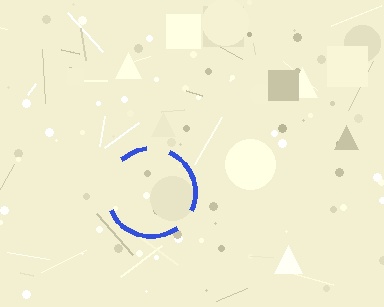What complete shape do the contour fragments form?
The contour fragments form a circle.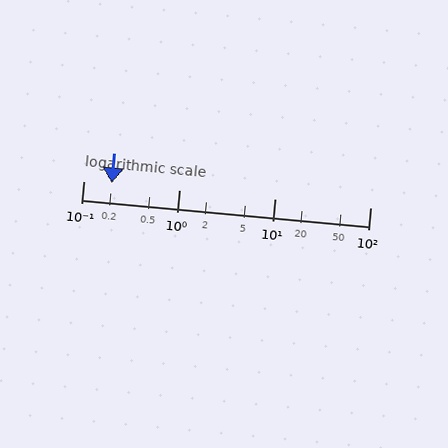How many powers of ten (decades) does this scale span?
The scale spans 3 decades, from 0.1 to 100.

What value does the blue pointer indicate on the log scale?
The pointer indicates approximately 0.2.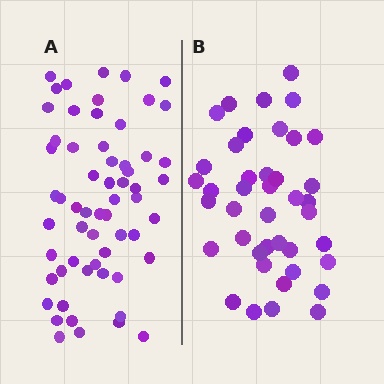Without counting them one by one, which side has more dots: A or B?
Region A (the left region) has more dots.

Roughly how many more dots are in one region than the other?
Region A has approximately 20 more dots than region B.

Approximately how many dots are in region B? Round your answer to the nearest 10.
About 40 dots. (The exact count is 41, which rounds to 40.)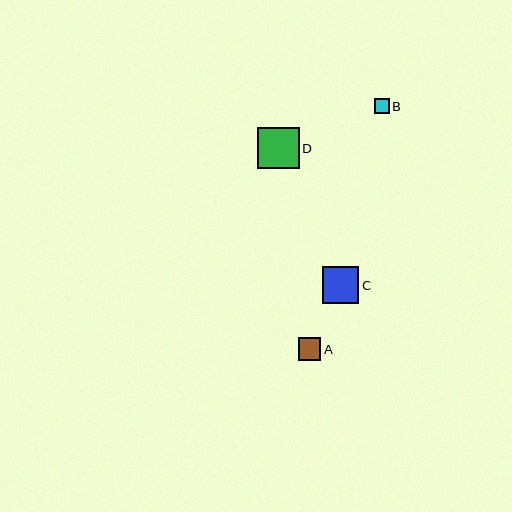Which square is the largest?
Square D is the largest with a size of approximately 42 pixels.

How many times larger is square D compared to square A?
Square D is approximately 1.8 times the size of square A.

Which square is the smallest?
Square B is the smallest with a size of approximately 15 pixels.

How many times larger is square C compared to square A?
Square C is approximately 1.6 times the size of square A.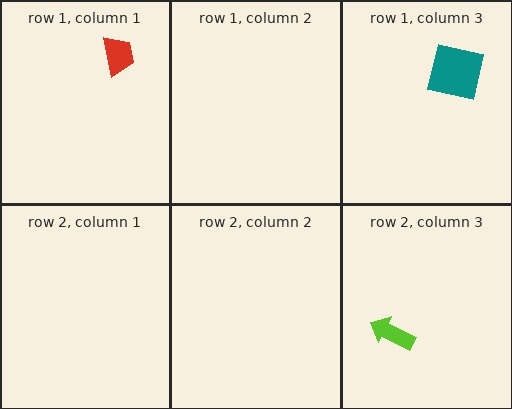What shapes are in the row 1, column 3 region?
The teal square.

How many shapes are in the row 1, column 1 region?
1.